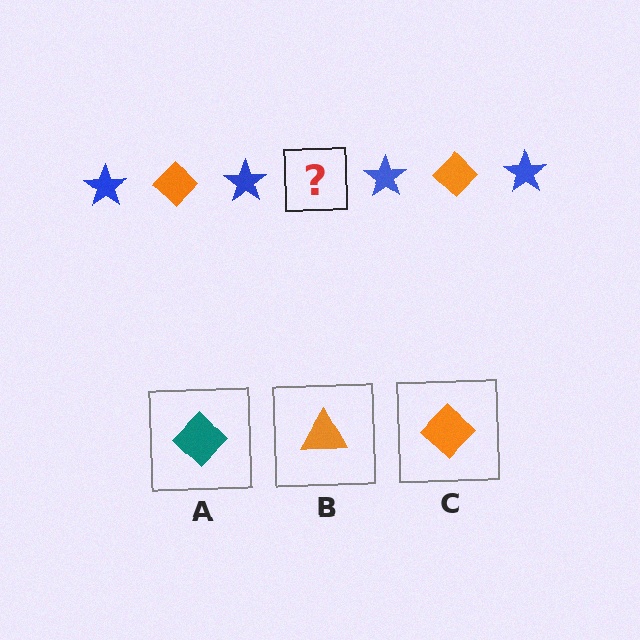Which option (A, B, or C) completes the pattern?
C.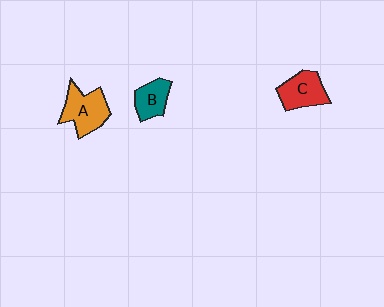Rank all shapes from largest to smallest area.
From largest to smallest: A (orange), C (red), B (teal).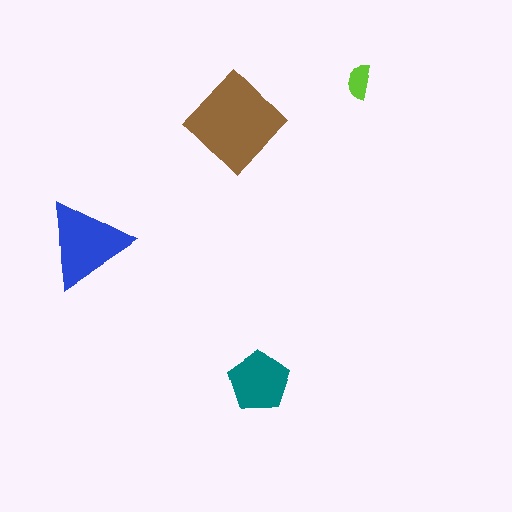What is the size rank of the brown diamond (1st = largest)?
1st.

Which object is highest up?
The lime semicircle is topmost.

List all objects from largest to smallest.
The brown diamond, the blue triangle, the teal pentagon, the lime semicircle.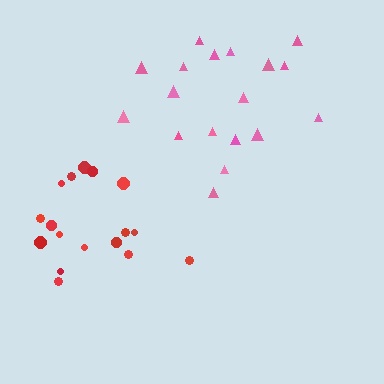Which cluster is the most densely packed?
Red.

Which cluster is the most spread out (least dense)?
Pink.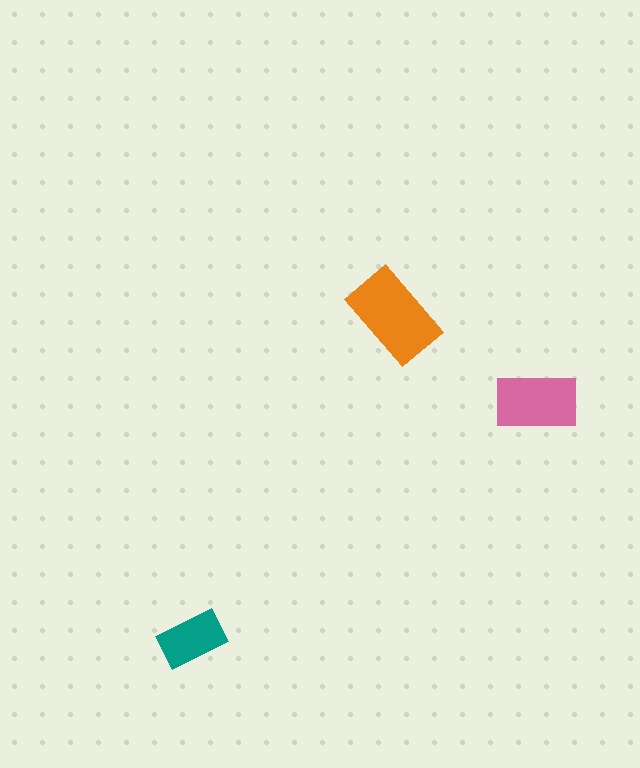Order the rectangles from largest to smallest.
the orange one, the pink one, the teal one.